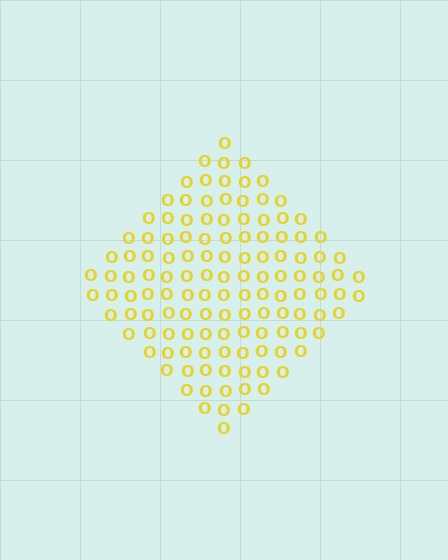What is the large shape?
The large shape is a diamond.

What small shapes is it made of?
It is made of small letter O's.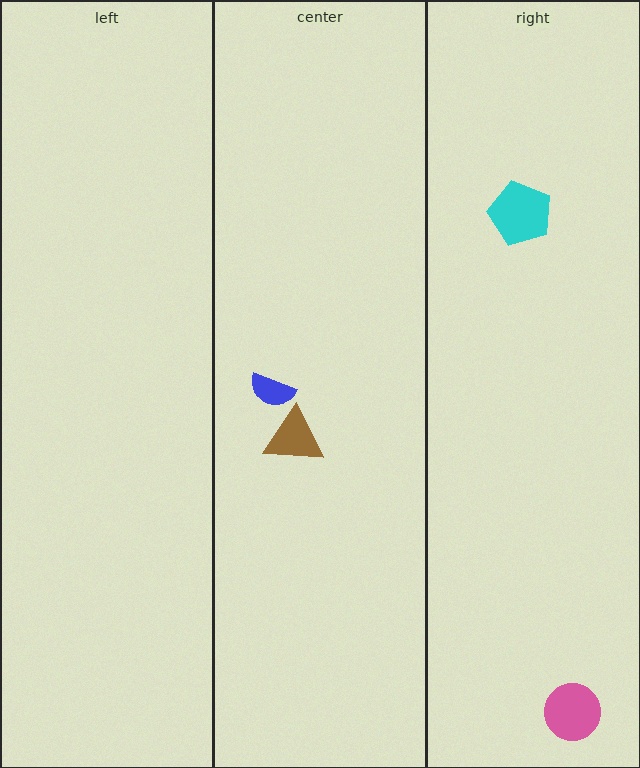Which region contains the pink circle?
The right region.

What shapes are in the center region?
The blue semicircle, the brown triangle.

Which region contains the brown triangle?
The center region.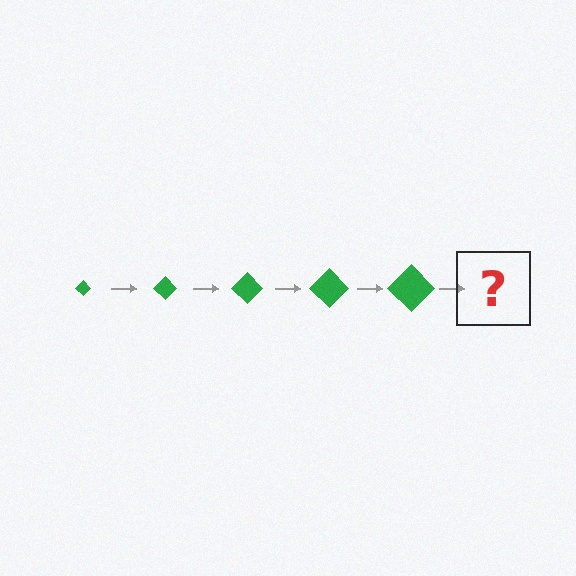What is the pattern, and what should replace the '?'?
The pattern is that the diamond gets progressively larger each step. The '?' should be a green diamond, larger than the previous one.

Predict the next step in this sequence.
The next step is a green diamond, larger than the previous one.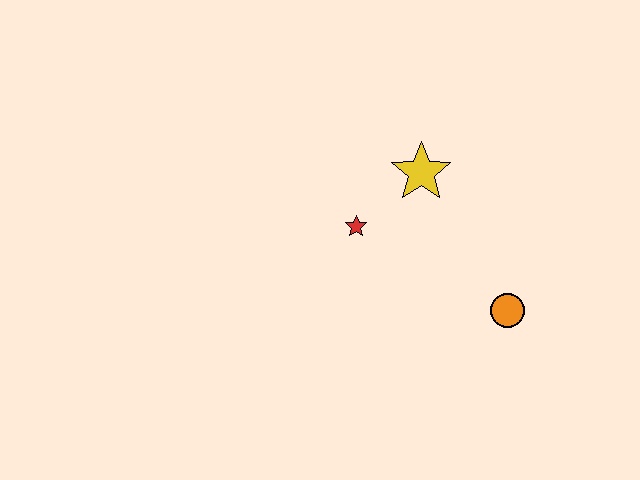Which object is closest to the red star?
The yellow star is closest to the red star.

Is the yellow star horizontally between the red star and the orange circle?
Yes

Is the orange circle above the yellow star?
No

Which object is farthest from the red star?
The orange circle is farthest from the red star.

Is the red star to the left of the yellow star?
Yes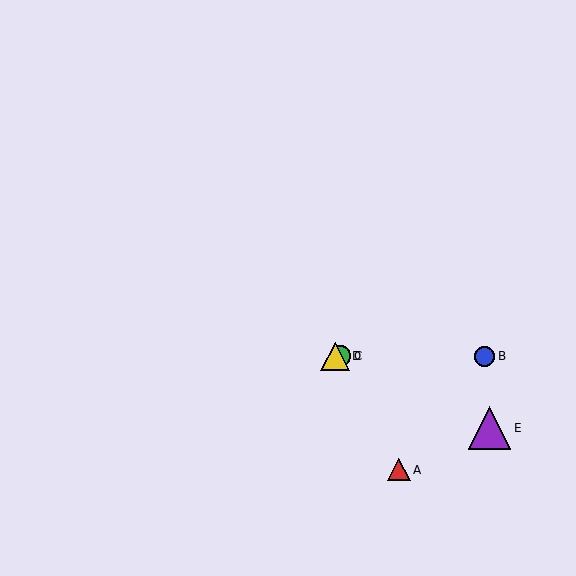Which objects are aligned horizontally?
Objects B, C, D are aligned horizontally.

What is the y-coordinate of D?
Object D is at y≈356.